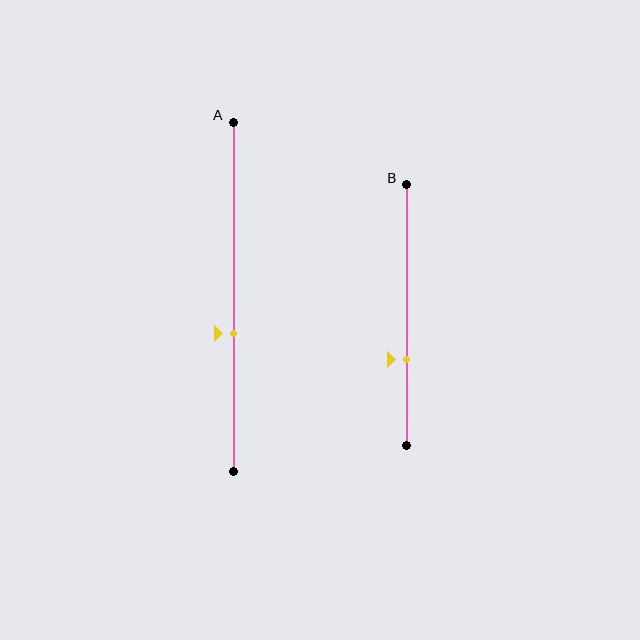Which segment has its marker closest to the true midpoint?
Segment A has its marker closest to the true midpoint.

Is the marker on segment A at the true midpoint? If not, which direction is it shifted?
No, the marker on segment A is shifted downward by about 11% of the segment length.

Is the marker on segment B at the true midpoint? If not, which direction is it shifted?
No, the marker on segment B is shifted downward by about 17% of the segment length.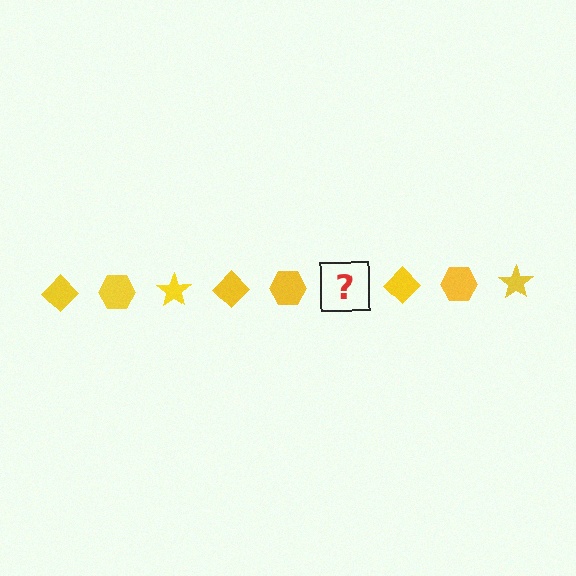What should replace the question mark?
The question mark should be replaced with a yellow star.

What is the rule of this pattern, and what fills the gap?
The rule is that the pattern cycles through diamond, hexagon, star shapes in yellow. The gap should be filled with a yellow star.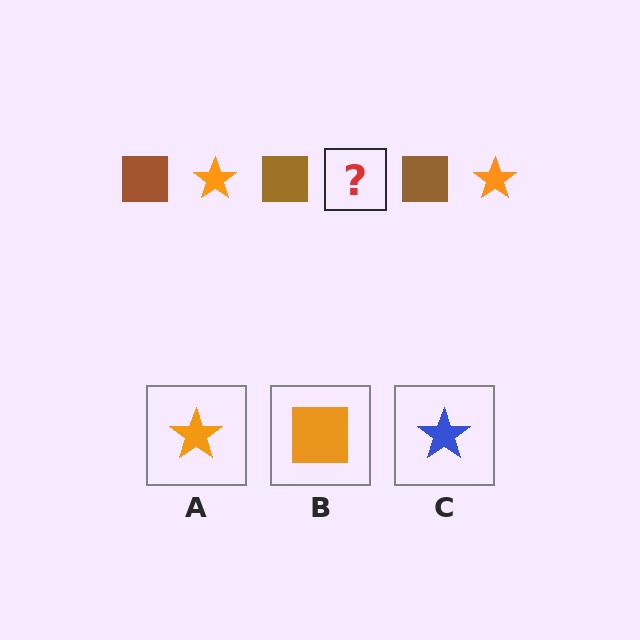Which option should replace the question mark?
Option A.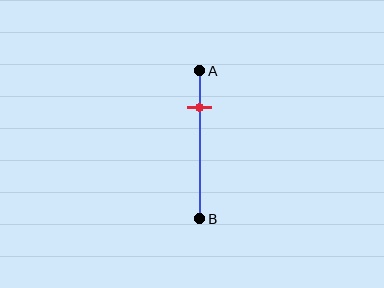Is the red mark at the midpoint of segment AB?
No, the mark is at about 25% from A, not at the 50% midpoint.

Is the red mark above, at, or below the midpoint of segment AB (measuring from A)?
The red mark is above the midpoint of segment AB.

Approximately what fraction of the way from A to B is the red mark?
The red mark is approximately 25% of the way from A to B.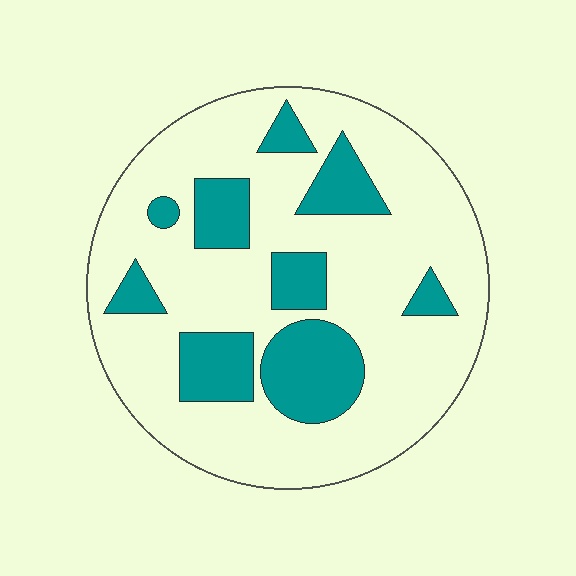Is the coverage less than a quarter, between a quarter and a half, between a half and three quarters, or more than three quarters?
Less than a quarter.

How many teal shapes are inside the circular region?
9.